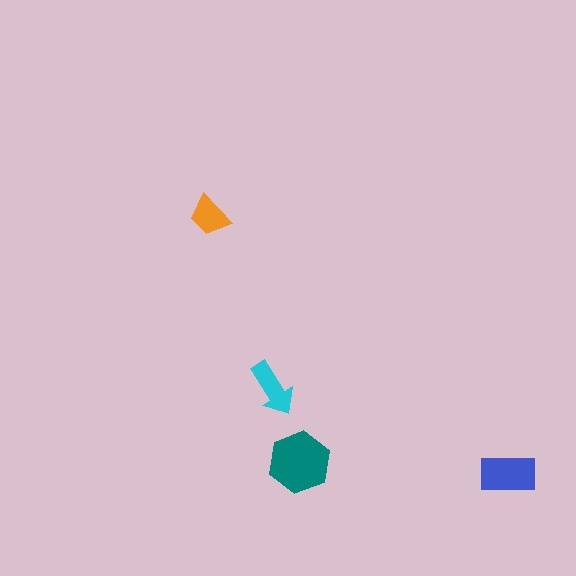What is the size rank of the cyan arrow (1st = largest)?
3rd.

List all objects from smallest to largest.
The orange trapezoid, the cyan arrow, the blue rectangle, the teal hexagon.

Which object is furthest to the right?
The blue rectangle is rightmost.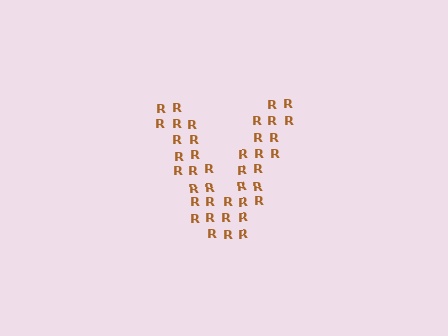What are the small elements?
The small elements are letter R's.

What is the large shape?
The large shape is the letter V.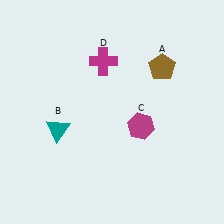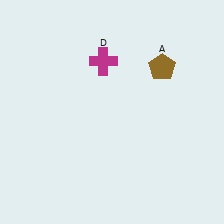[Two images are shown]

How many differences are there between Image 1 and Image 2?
There are 2 differences between the two images.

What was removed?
The magenta hexagon (C), the teal triangle (B) were removed in Image 2.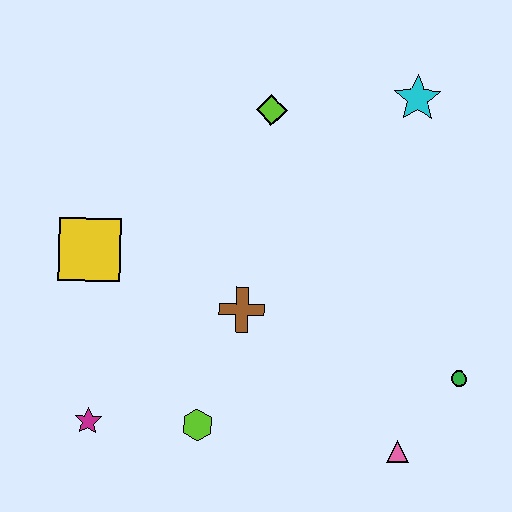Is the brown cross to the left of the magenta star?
No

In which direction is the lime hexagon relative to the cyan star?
The lime hexagon is below the cyan star.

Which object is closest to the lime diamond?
The cyan star is closest to the lime diamond.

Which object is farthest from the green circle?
The yellow square is farthest from the green circle.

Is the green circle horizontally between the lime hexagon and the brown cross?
No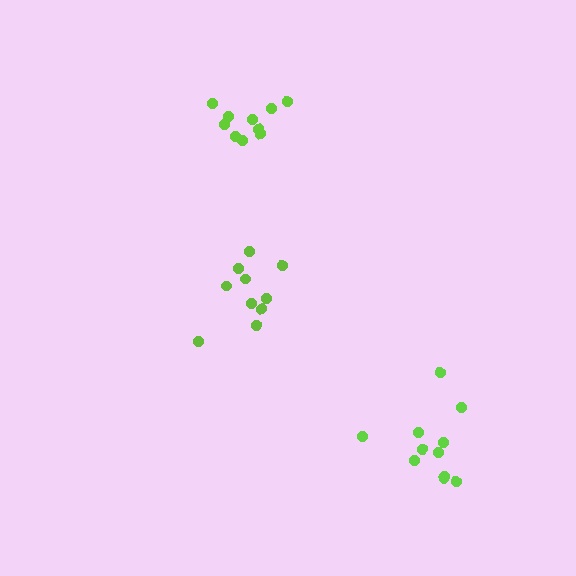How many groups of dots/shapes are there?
There are 3 groups.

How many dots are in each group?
Group 1: 10 dots, Group 2: 11 dots, Group 3: 10 dots (31 total).